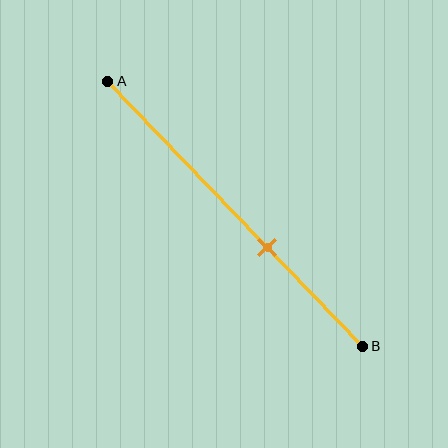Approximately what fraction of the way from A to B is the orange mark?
The orange mark is approximately 65% of the way from A to B.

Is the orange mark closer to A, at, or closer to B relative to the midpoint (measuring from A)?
The orange mark is closer to point B than the midpoint of segment AB.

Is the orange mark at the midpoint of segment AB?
No, the mark is at about 65% from A, not at the 50% midpoint.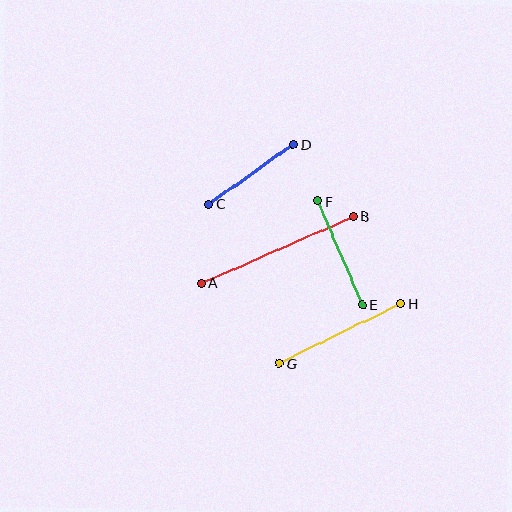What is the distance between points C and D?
The distance is approximately 103 pixels.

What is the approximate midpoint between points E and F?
The midpoint is at approximately (340, 253) pixels.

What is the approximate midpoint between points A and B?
The midpoint is at approximately (277, 250) pixels.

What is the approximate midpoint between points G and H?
The midpoint is at approximately (340, 334) pixels.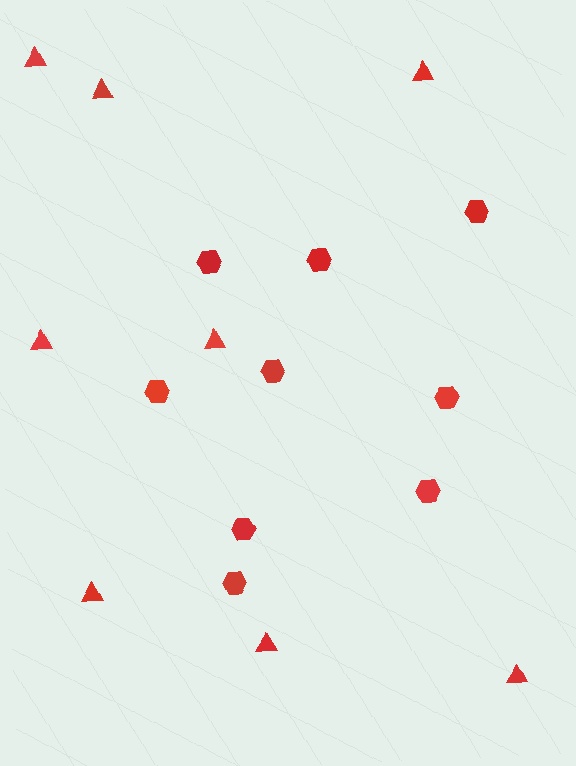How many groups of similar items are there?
There are 2 groups: one group of triangles (8) and one group of hexagons (9).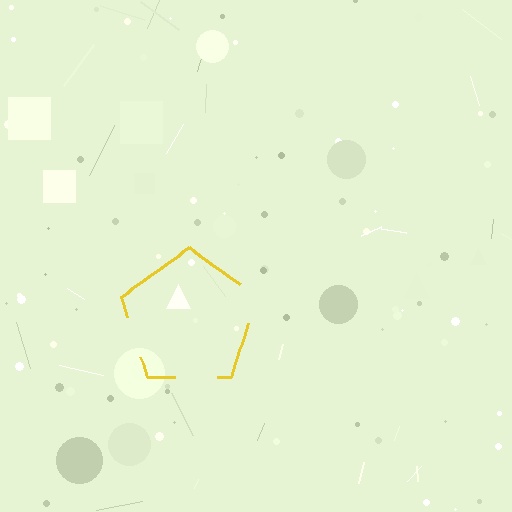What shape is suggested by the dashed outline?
The dashed outline suggests a pentagon.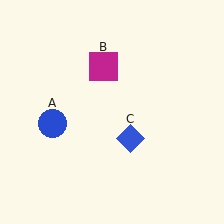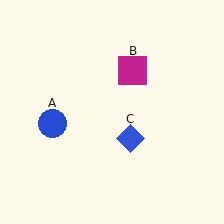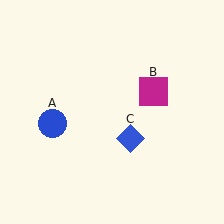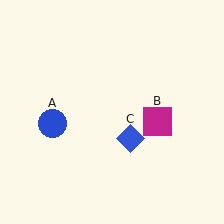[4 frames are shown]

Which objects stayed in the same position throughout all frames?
Blue circle (object A) and blue diamond (object C) remained stationary.